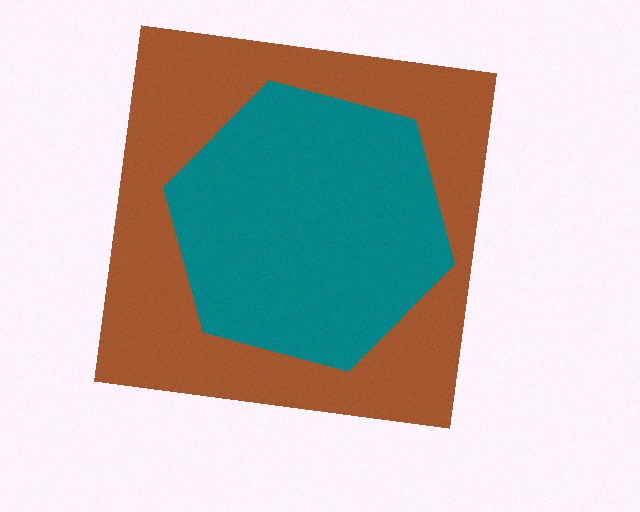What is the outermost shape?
The brown square.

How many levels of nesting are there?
2.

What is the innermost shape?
The teal hexagon.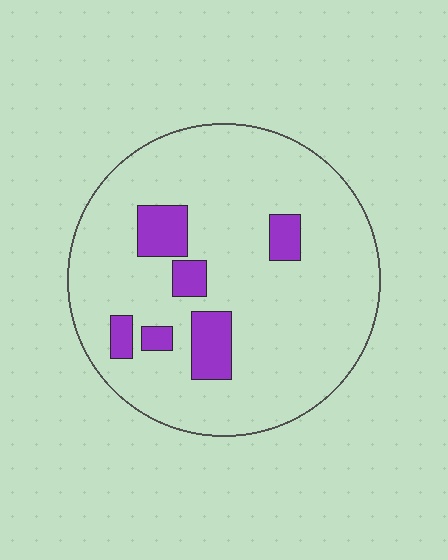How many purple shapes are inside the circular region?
6.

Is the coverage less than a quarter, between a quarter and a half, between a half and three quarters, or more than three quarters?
Less than a quarter.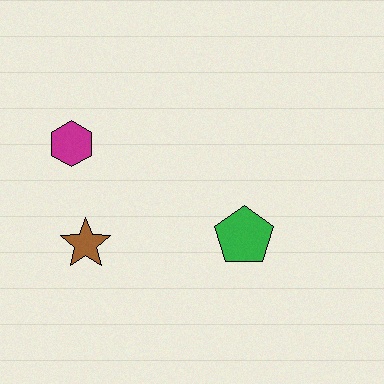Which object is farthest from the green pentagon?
The magenta hexagon is farthest from the green pentagon.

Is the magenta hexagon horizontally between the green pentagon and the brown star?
No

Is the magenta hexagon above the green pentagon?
Yes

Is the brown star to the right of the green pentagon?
No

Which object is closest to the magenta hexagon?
The brown star is closest to the magenta hexagon.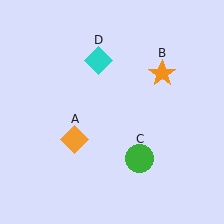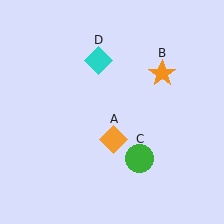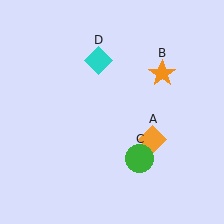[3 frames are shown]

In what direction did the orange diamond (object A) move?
The orange diamond (object A) moved right.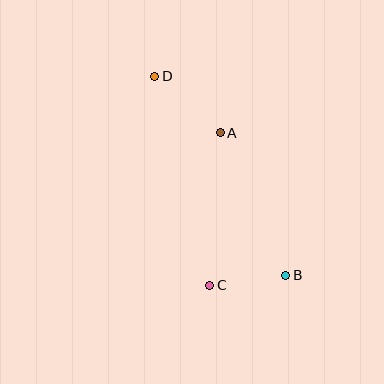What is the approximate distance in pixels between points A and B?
The distance between A and B is approximately 157 pixels.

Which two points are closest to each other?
Points B and C are closest to each other.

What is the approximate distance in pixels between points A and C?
The distance between A and C is approximately 153 pixels.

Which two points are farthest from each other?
Points B and D are farthest from each other.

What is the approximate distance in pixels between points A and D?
The distance between A and D is approximately 87 pixels.